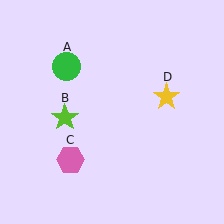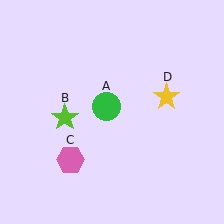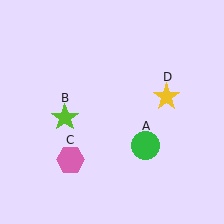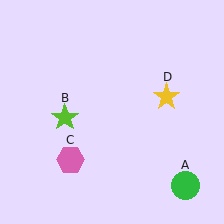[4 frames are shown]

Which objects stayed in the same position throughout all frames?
Lime star (object B) and pink hexagon (object C) and yellow star (object D) remained stationary.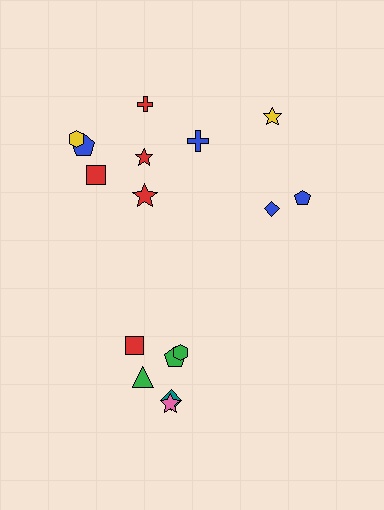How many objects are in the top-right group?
There are 4 objects.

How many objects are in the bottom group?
There are 6 objects.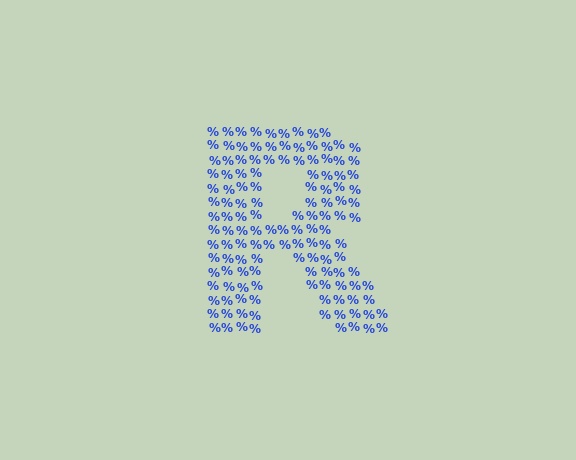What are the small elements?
The small elements are percent signs.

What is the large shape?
The large shape is the letter R.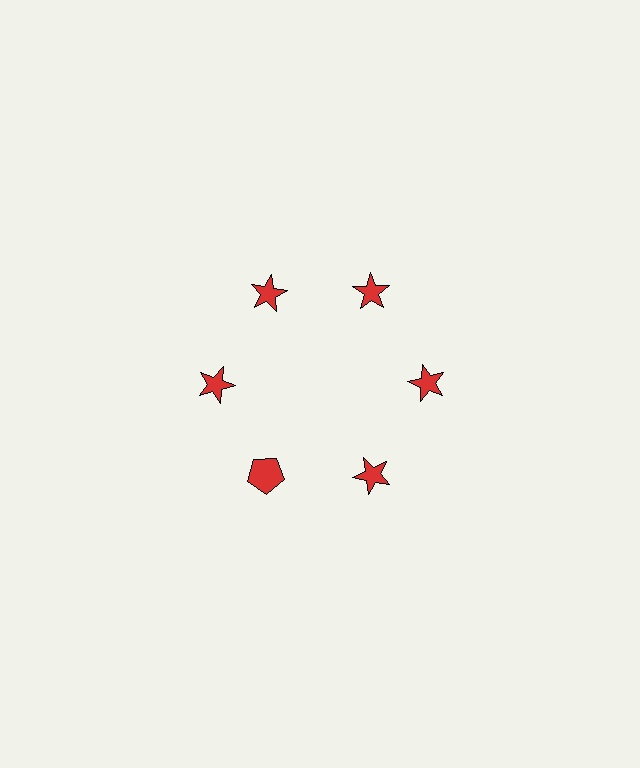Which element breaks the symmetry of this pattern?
The red pentagon at roughly the 7 o'clock position breaks the symmetry. All other shapes are red stars.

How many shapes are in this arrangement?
There are 6 shapes arranged in a ring pattern.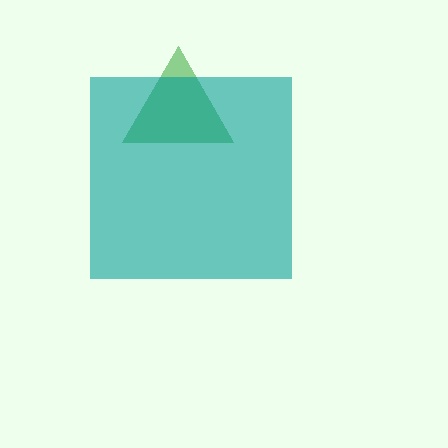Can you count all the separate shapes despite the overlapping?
Yes, there are 2 separate shapes.